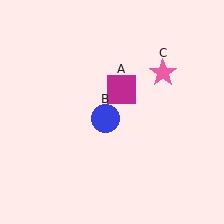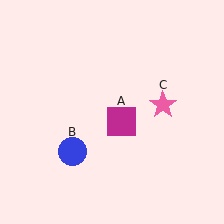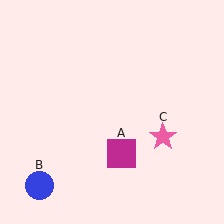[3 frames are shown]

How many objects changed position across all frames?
3 objects changed position: magenta square (object A), blue circle (object B), pink star (object C).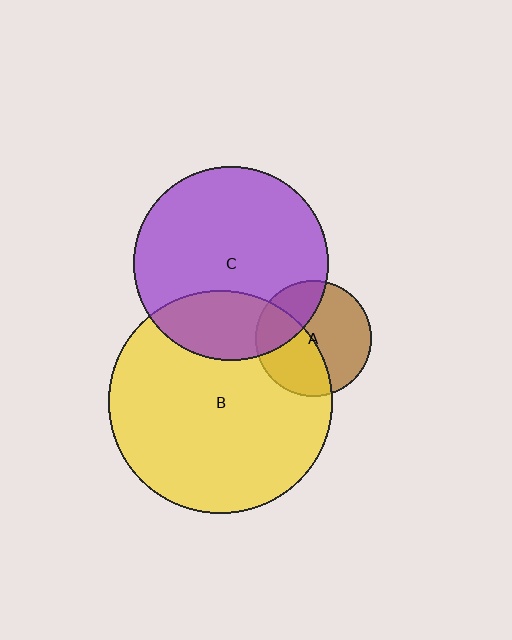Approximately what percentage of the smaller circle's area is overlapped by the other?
Approximately 45%.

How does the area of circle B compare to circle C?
Approximately 1.3 times.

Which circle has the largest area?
Circle B (yellow).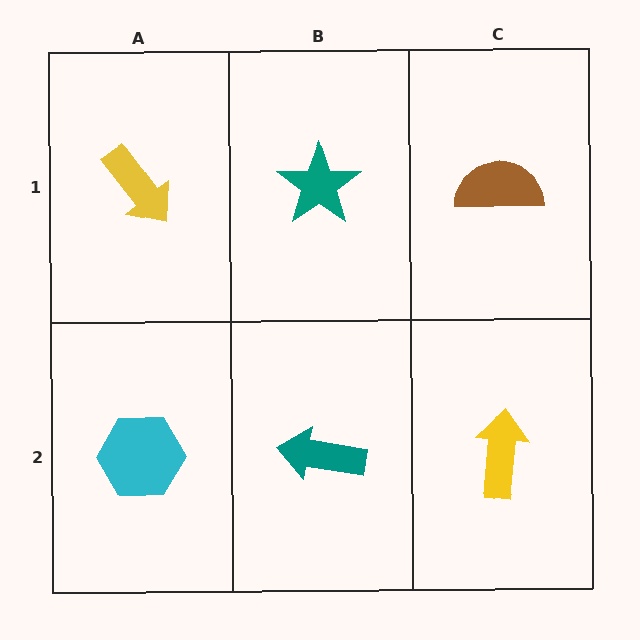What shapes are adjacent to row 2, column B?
A teal star (row 1, column B), a cyan hexagon (row 2, column A), a yellow arrow (row 2, column C).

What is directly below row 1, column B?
A teal arrow.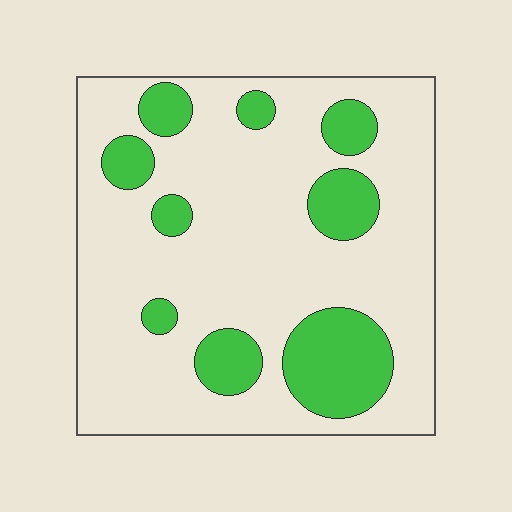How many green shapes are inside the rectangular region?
9.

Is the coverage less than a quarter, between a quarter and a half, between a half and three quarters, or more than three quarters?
Less than a quarter.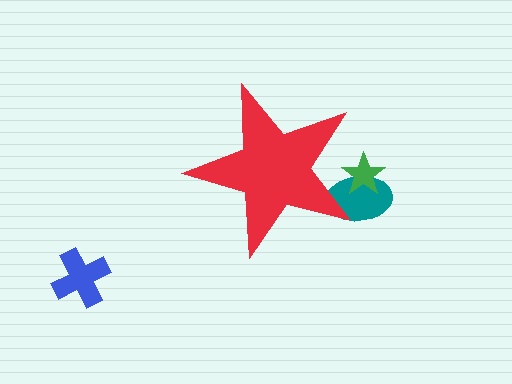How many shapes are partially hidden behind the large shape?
2 shapes are partially hidden.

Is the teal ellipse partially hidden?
Yes, the teal ellipse is partially hidden behind the red star.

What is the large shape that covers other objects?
A red star.